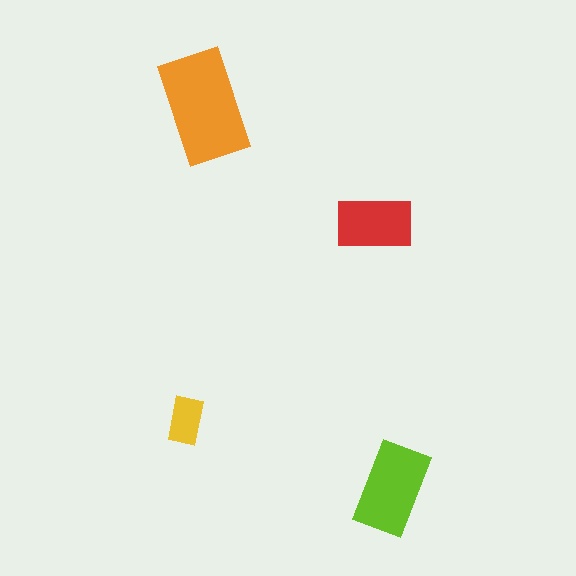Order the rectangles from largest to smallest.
the orange one, the lime one, the red one, the yellow one.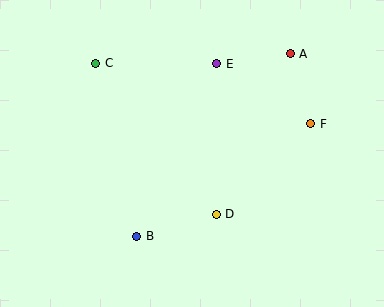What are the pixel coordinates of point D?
Point D is at (216, 214).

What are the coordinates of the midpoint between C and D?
The midpoint between C and D is at (156, 139).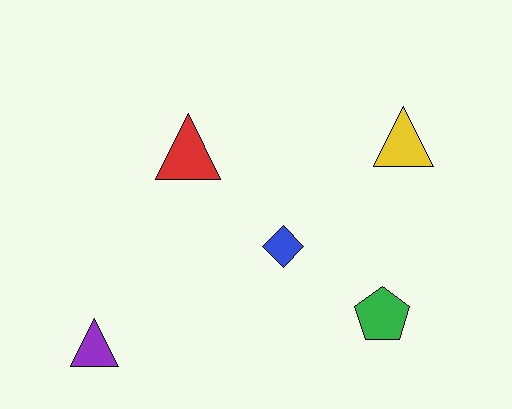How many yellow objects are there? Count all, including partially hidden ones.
There is 1 yellow object.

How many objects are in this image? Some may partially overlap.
There are 5 objects.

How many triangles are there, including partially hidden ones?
There are 3 triangles.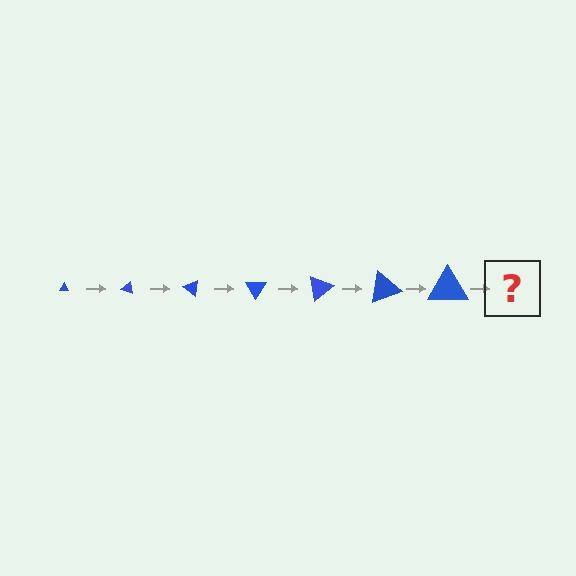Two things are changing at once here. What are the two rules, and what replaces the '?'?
The two rules are that the triangle grows larger each step and it rotates 20 degrees each step. The '?' should be a triangle, larger than the previous one and rotated 140 degrees from the start.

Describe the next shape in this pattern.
It should be a triangle, larger than the previous one and rotated 140 degrees from the start.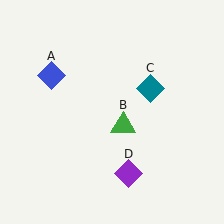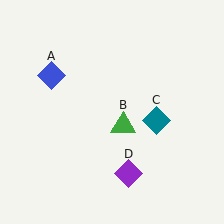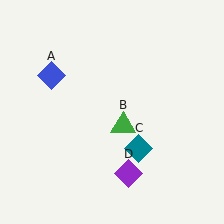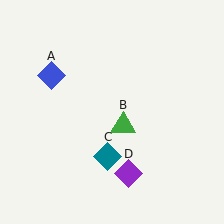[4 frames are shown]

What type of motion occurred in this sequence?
The teal diamond (object C) rotated clockwise around the center of the scene.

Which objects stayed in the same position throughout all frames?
Blue diamond (object A) and green triangle (object B) and purple diamond (object D) remained stationary.